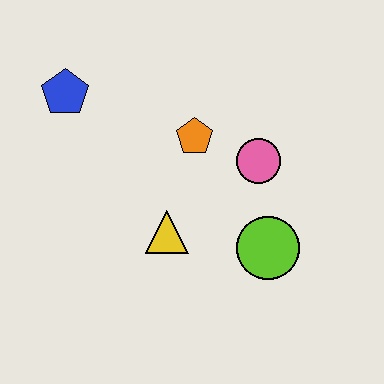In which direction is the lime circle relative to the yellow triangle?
The lime circle is to the right of the yellow triangle.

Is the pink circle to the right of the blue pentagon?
Yes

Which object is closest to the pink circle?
The orange pentagon is closest to the pink circle.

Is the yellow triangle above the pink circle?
No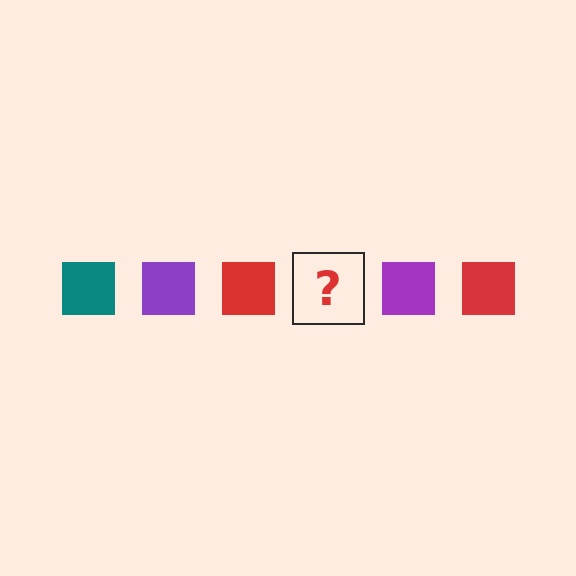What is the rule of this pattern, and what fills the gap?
The rule is that the pattern cycles through teal, purple, red squares. The gap should be filled with a teal square.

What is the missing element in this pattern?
The missing element is a teal square.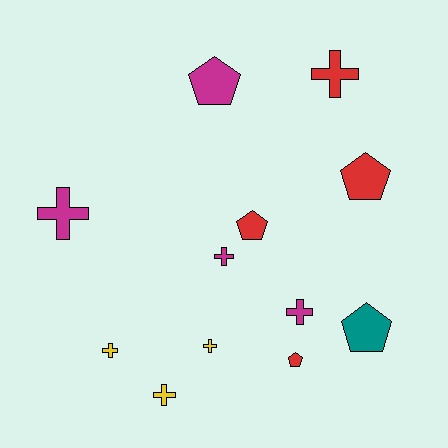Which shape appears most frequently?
Cross, with 7 objects.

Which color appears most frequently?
Red, with 4 objects.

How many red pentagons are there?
There are 3 red pentagons.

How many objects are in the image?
There are 12 objects.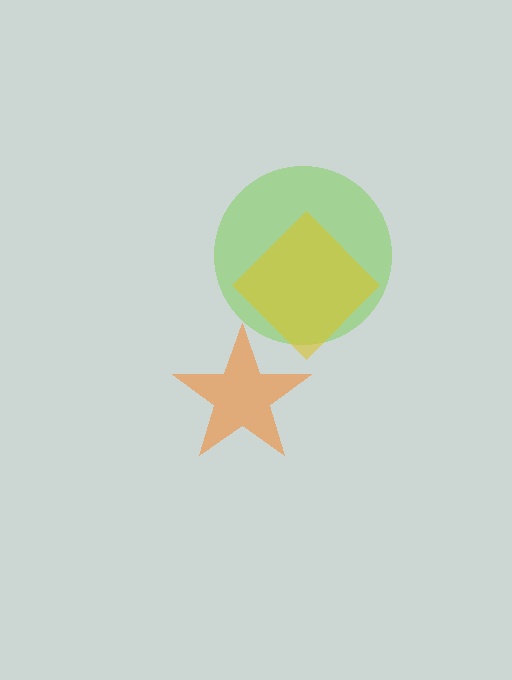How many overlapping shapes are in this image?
There are 3 overlapping shapes in the image.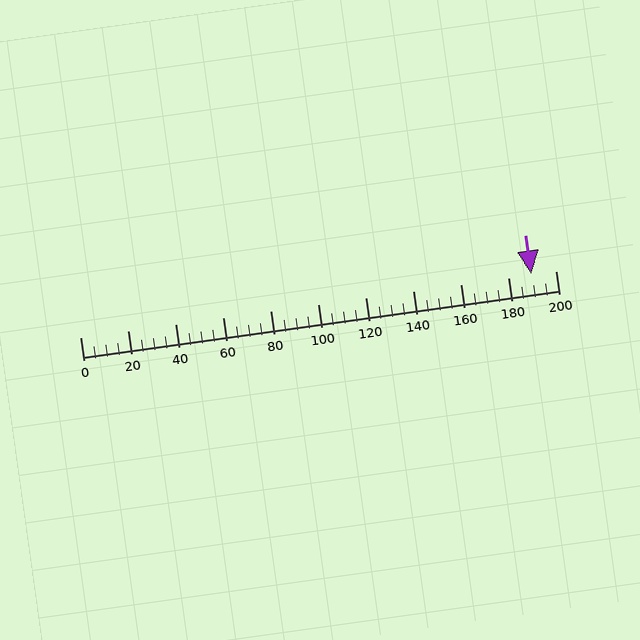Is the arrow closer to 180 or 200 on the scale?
The arrow is closer to 180.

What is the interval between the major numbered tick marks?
The major tick marks are spaced 20 units apart.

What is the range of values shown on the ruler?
The ruler shows values from 0 to 200.